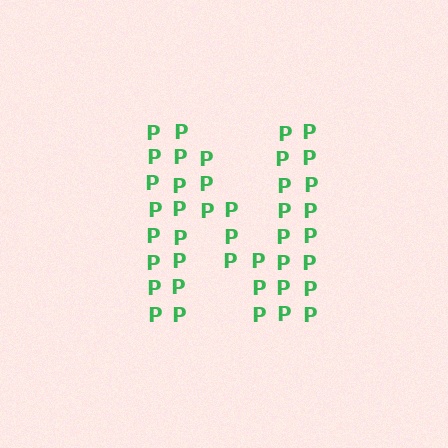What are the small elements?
The small elements are letter P's.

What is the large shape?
The large shape is the letter N.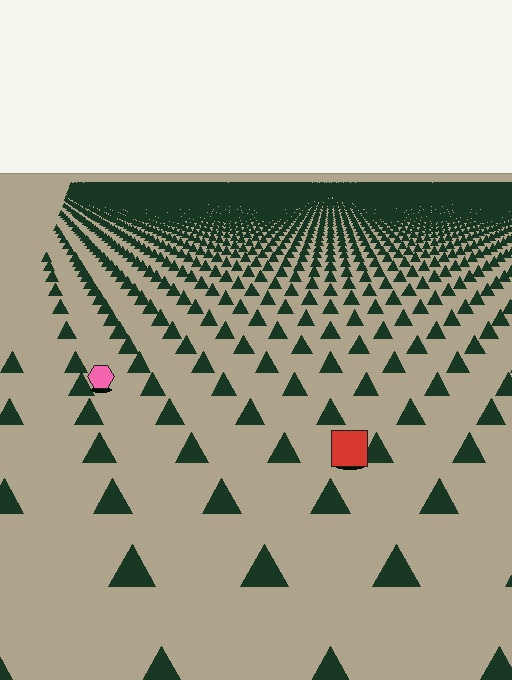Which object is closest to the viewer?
The red square is closest. The texture marks near it are larger and more spread out.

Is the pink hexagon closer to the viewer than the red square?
No. The red square is closer — you can tell from the texture gradient: the ground texture is coarser near it.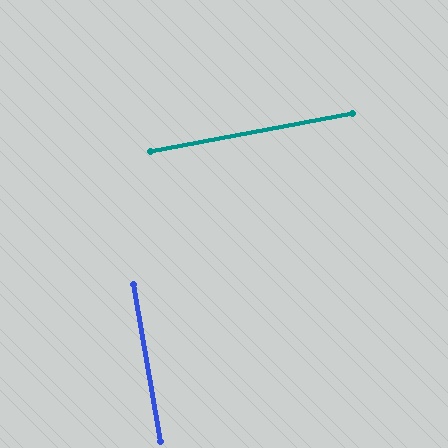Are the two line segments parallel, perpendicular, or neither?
Perpendicular — they meet at approximately 89°.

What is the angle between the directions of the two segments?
Approximately 89 degrees.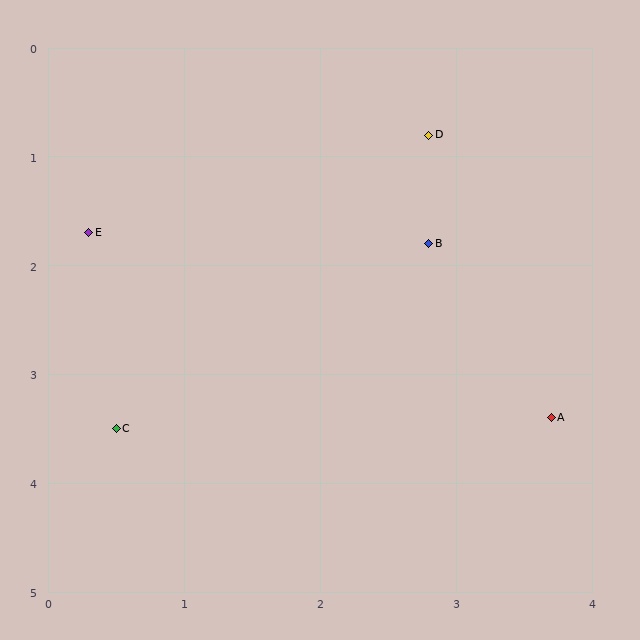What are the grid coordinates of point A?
Point A is at approximately (3.7, 3.4).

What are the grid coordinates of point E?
Point E is at approximately (0.3, 1.7).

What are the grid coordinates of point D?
Point D is at approximately (2.8, 0.8).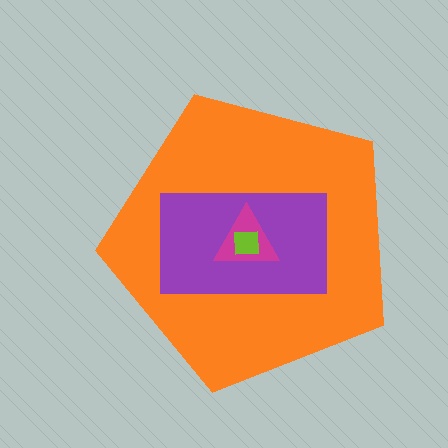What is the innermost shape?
The lime square.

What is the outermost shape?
The orange pentagon.